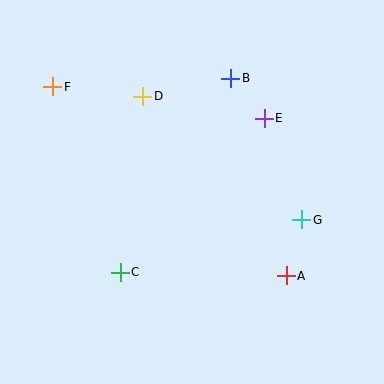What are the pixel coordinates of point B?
Point B is at (231, 78).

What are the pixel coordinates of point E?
Point E is at (264, 118).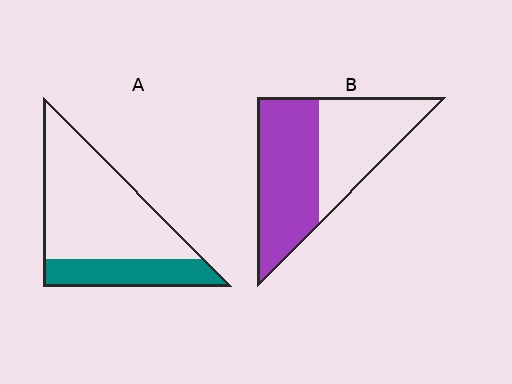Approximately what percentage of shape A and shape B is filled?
A is approximately 25% and B is approximately 55%.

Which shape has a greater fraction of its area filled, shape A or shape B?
Shape B.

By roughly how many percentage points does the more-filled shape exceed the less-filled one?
By roughly 30 percentage points (B over A).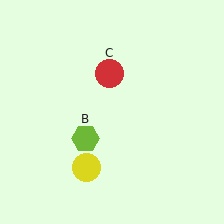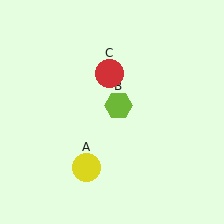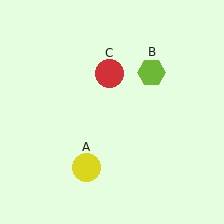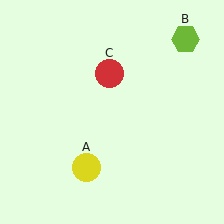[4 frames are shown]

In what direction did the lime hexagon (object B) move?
The lime hexagon (object B) moved up and to the right.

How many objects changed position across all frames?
1 object changed position: lime hexagon (object B).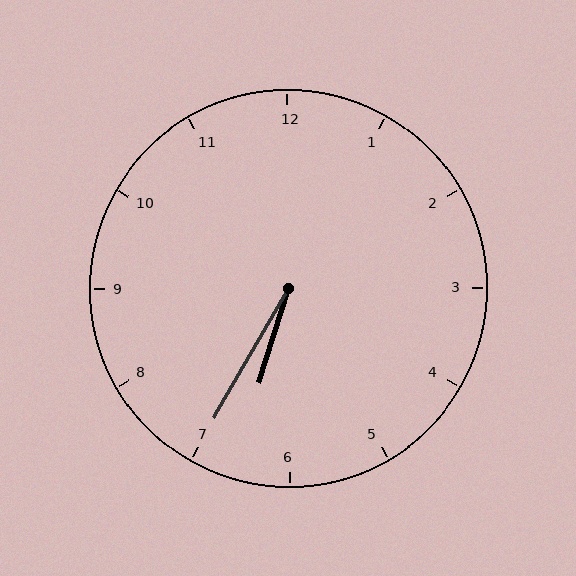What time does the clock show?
6:35.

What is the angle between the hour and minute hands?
Approximately 12 degrees.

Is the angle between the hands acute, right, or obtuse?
It is acute.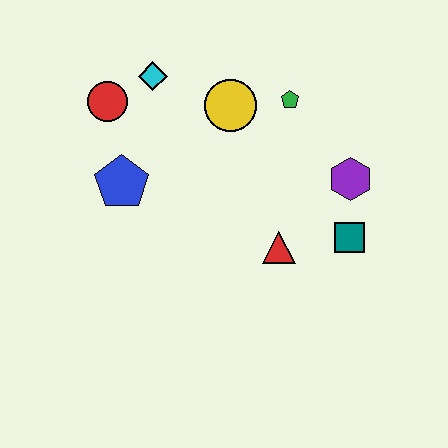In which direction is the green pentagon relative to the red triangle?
The green pentagon is above the red triangle.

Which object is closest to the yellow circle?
The green pentagon is closest to the yellow circle.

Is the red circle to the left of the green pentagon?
Yes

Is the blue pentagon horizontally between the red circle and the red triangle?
Yes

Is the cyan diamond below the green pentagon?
No